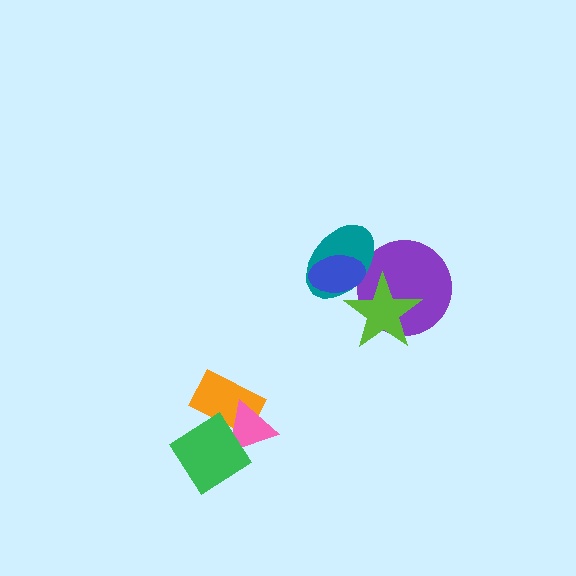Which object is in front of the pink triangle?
The green diamond is in front of the pink triangle.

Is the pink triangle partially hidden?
Yes, it is partially covered by another shape.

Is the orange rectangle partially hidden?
Yes, it is partially covered by another shape.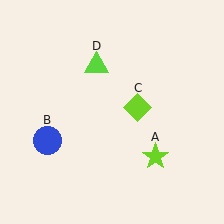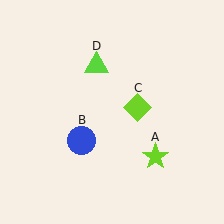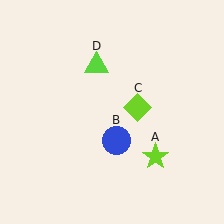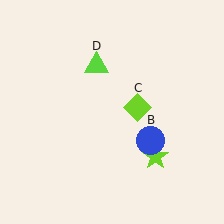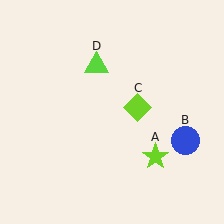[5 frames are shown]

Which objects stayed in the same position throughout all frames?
Lime star (object A) and lime diamond (object C) and lime triangle (object D) remained stationary.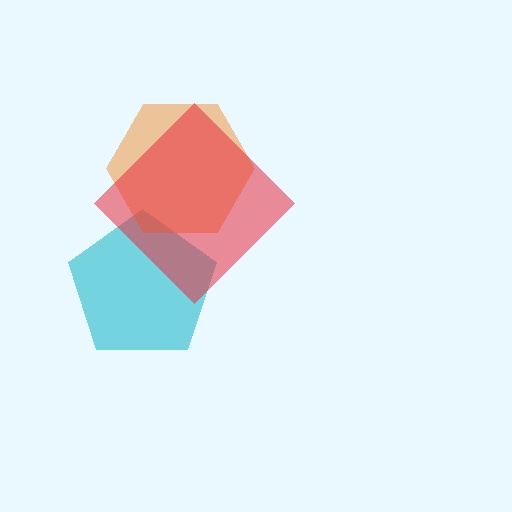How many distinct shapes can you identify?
There are 3 distinct shapes: a cyan pentagon, an orange hexagon, a red diamond.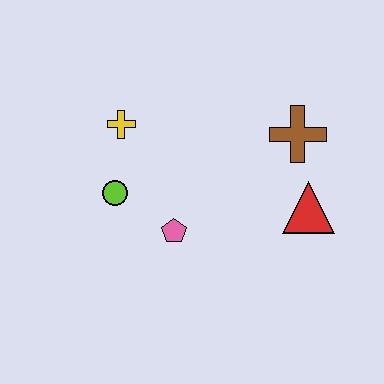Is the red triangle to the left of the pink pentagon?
No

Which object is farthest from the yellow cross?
The red triangle is farthest from the yellow cross.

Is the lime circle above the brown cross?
No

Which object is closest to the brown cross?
The red triangle is closest to the brown cross.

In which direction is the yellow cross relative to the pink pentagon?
The yellow cross is above the pink pentagon.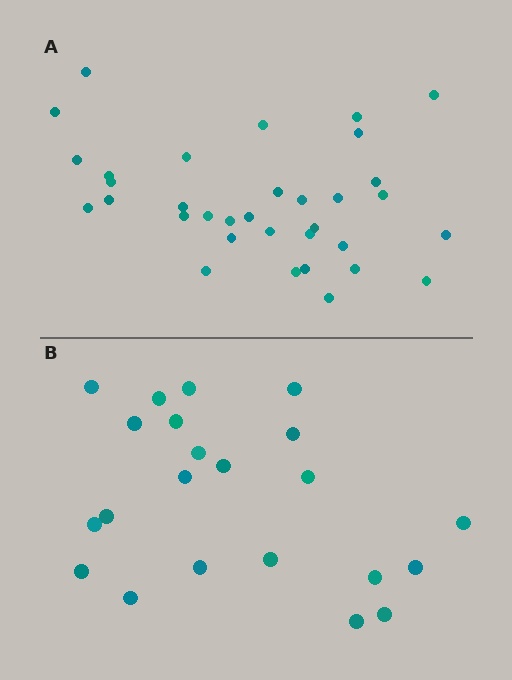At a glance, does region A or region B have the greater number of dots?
Region A (the top region) has more dots.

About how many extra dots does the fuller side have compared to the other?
Region A has roughly 12 or so more dots than region B.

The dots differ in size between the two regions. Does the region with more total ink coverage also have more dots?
No. Region B has more total ink coverage because its dots are larger, but region A actually contains more individual dots. Total area can be misleading — the number of items is what matters here.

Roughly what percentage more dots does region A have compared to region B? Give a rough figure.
About 55% more.